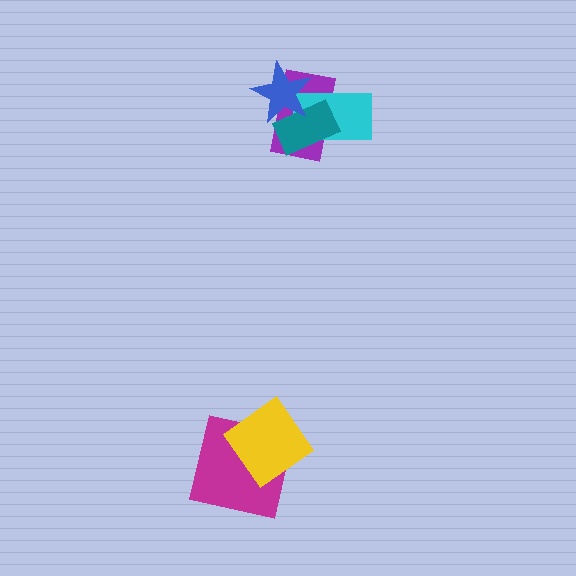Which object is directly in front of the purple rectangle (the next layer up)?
The cyan rectangle is directly in front of the purple rectangle.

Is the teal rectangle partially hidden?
Yes, it is partially covered by another shape.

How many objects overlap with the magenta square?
1 object overlaps with the magenta square.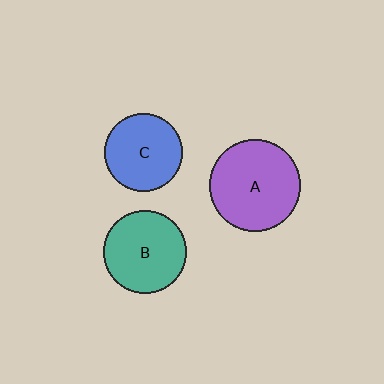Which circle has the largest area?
Circle A (purple).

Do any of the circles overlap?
No, none of the circles overlap.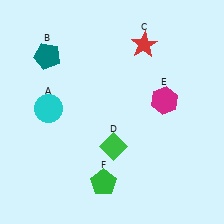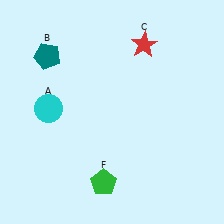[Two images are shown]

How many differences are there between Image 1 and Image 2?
There are 2 differences between the two images.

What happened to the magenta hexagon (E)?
The magenta hexagon (E) was removed in Image 2. It was in the top-right area of Image 1.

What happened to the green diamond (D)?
The green diamond (D) was removed in Image 2. It was in the bottom-right area of Image 1.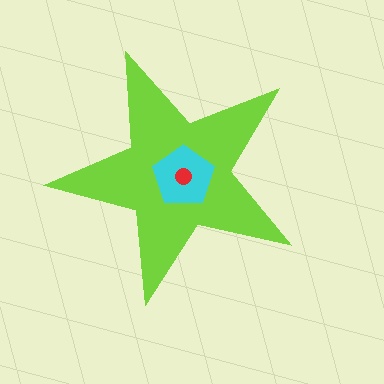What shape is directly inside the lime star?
The cyan pentagon.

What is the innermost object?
The red circle.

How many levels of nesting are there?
3.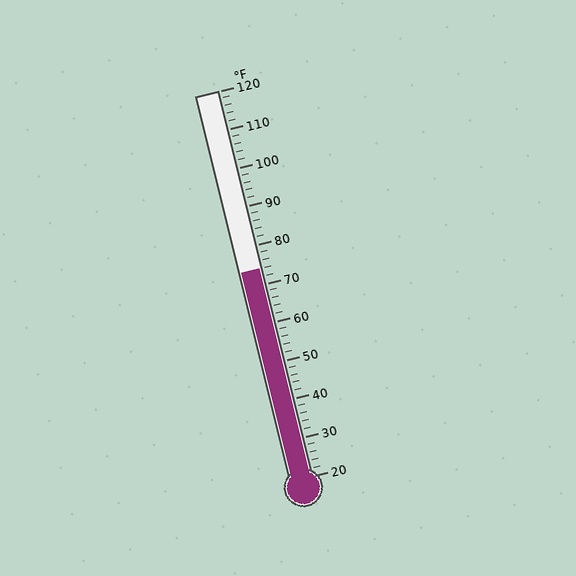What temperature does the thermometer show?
The thermometer shows approximately 74°F.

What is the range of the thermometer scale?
The thermometer scale ranges from 20°F to 120°F.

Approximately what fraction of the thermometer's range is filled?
The thermometer is filled to approximately 55% of its range.